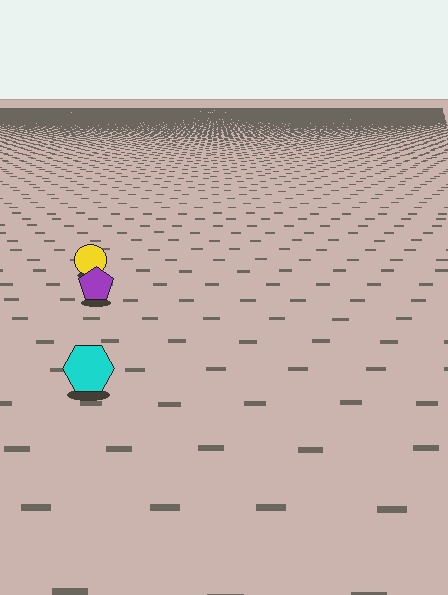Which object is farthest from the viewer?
The yellow circle is farthest from the viewer. It appears smaller and the ground texture around it is denser.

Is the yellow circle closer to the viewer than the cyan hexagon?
No. The cyan hexagon is closer — you can tell from the texture gradient: the ground texture is coarser near it.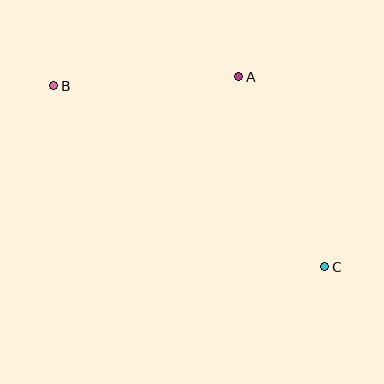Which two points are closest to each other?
Points A and B are closest to each other.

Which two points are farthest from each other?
Points B and C are farthest from each other.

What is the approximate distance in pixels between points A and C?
The distance between A and C is approximately 208 pixels.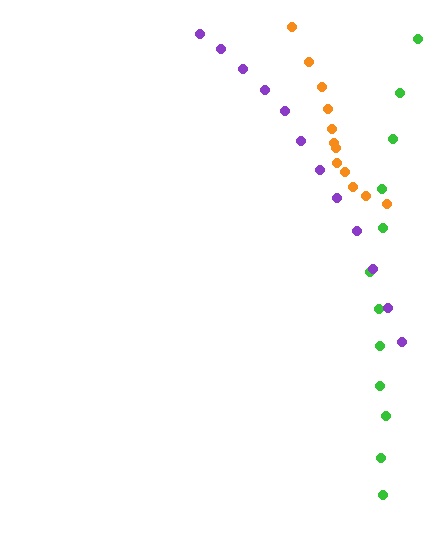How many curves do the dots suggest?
There are 3 distinct paths.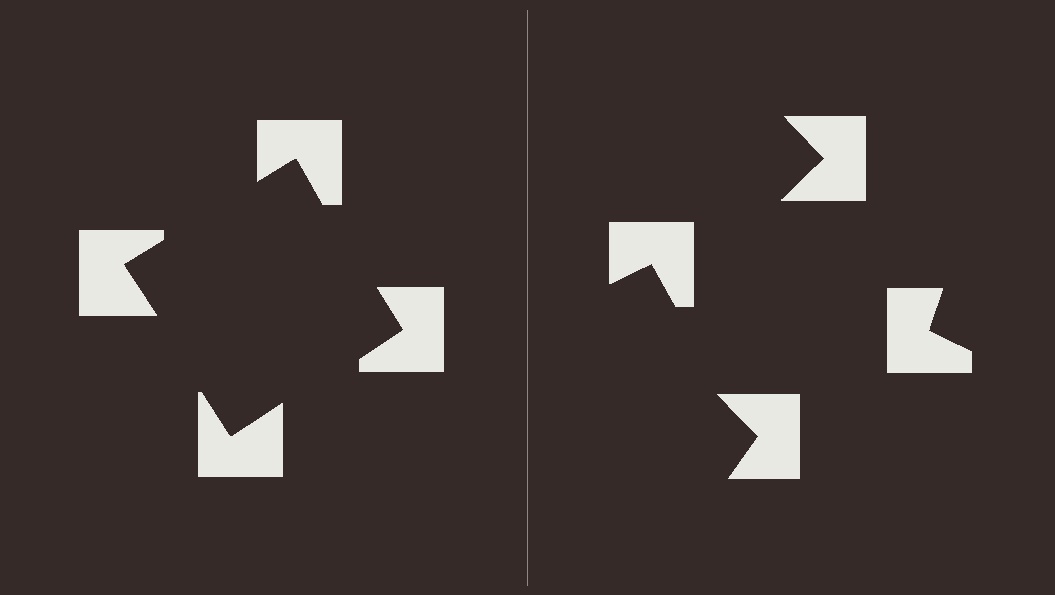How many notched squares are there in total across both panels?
8 — 4 on each side.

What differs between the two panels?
The notched squares are positioned identically on both sides; only the wedge orientations differ. On the left they align to a square; on the right they are misaligned.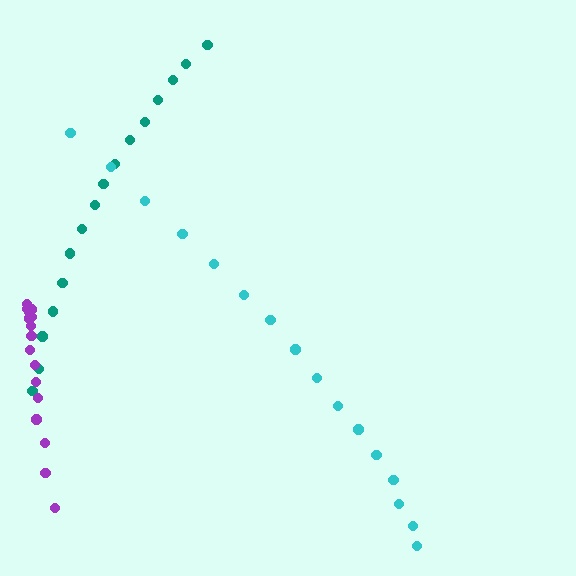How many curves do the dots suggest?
There are 3 distinct paths.